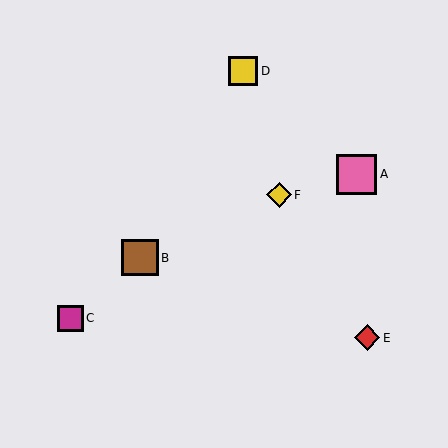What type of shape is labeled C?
Shape C is a magenta square.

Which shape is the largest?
The pink square (labeled A) is the largest.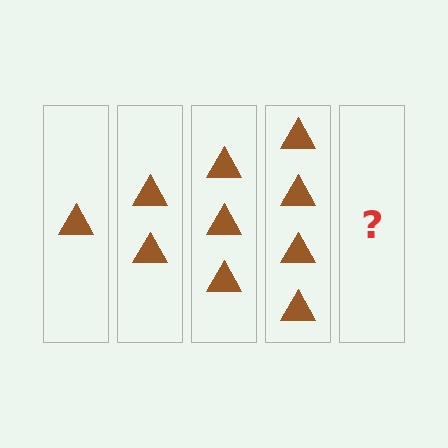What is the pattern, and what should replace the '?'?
The pattern is that each step adds one more triangle. The '?' should be 5 triangles.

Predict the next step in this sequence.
The next step is 5 triangles.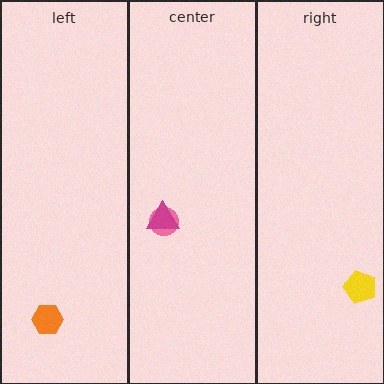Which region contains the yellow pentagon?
The right region.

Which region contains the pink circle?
The center region.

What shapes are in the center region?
The pink circle, the magenta triangle.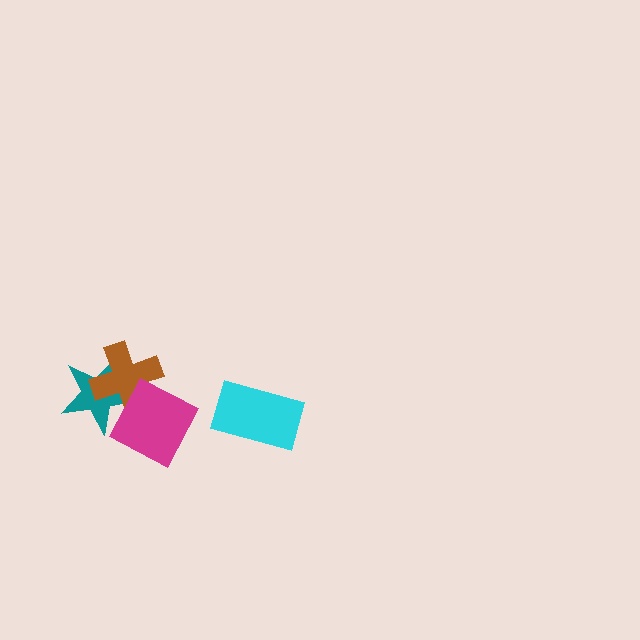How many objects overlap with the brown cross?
2 objects overlap with the brown cross.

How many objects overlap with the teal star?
2 objects overlap with the teal star.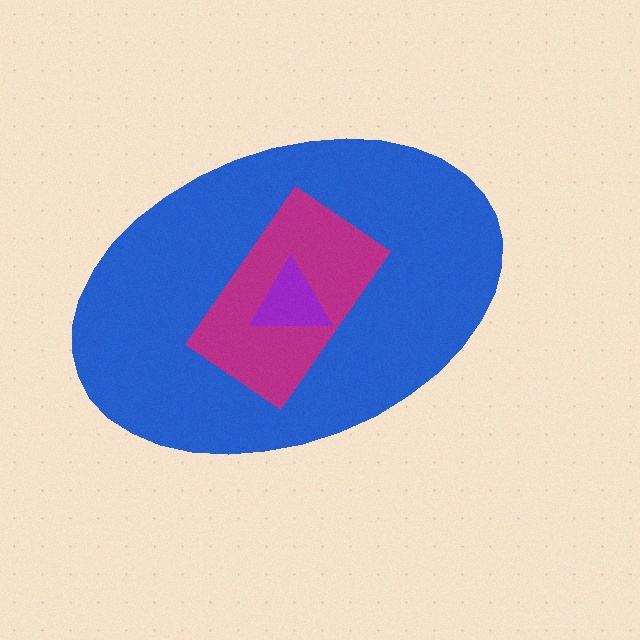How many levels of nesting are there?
3.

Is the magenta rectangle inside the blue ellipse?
Yes.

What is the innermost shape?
The purple triangle.